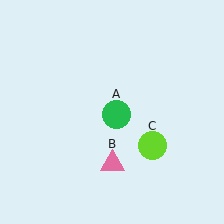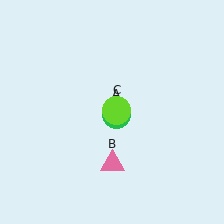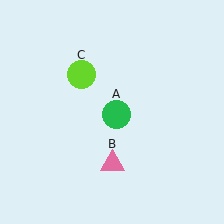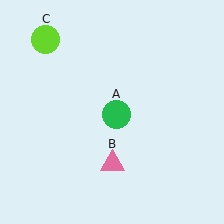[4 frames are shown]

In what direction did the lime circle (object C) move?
The lime circle (object C) moved up and to the left.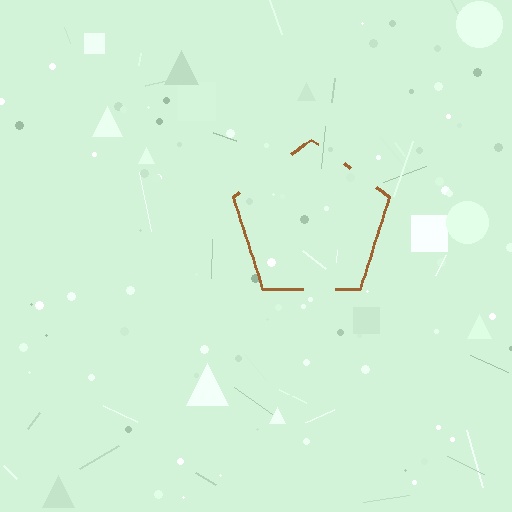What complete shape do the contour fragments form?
The contour fragments form a pentagon.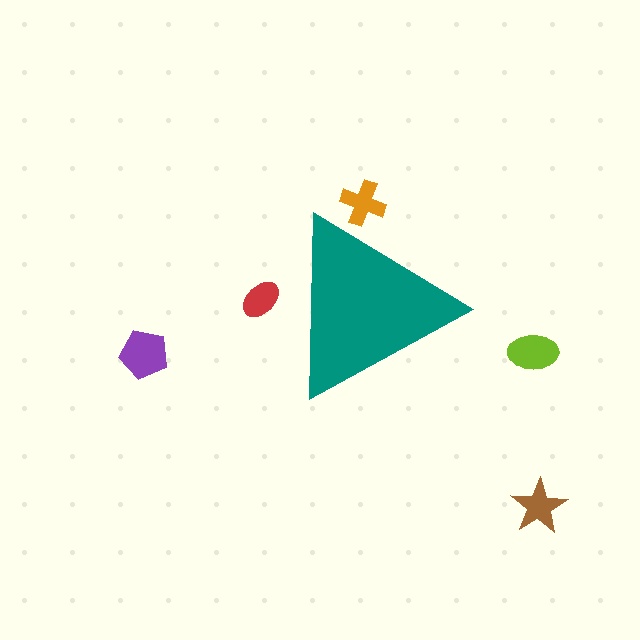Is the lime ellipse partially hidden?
No, the lime ellipse is fully visible.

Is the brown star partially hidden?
No, the brown star is fully visible.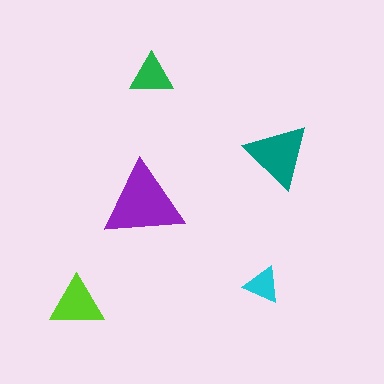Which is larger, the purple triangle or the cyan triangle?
The purple one.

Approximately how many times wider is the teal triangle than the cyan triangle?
About 2 times wider.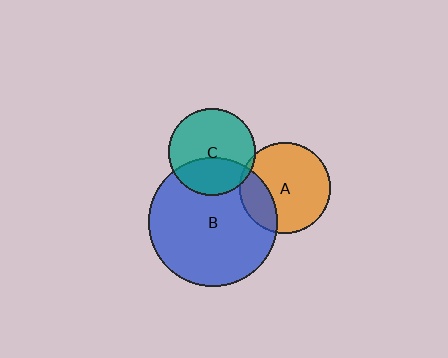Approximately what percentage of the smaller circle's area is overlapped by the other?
Approximately 25%.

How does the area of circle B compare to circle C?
Approximately 2.2 times.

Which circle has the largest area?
Circle B (blue).